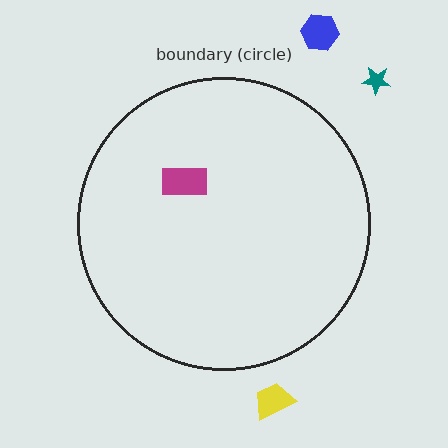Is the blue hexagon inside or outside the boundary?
Outside.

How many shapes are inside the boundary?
1 inside, 3 outside.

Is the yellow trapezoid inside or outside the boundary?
Outside.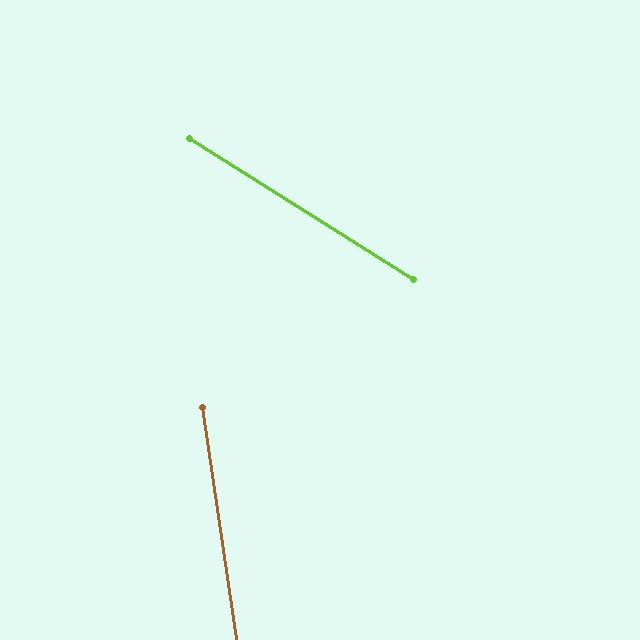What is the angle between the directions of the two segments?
Approximately 50 degrees.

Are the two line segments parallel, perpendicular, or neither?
Neither parallel nor perpendicular — they differ by about 50°.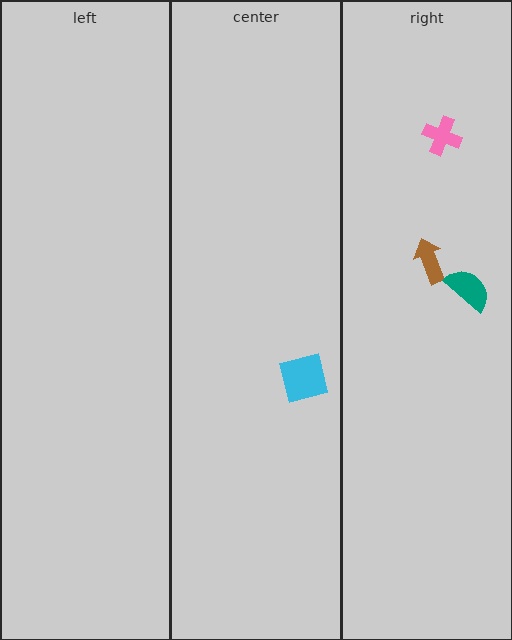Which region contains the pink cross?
The right region.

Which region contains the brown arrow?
The right region.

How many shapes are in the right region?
3.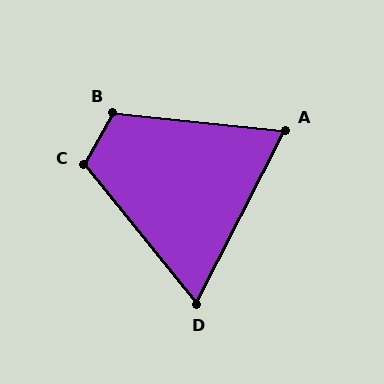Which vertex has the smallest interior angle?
D, at approximately 66 degrees.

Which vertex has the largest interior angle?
B, at approximately 114 degrees.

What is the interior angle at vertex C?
Approximately 111 degrees (obtuse).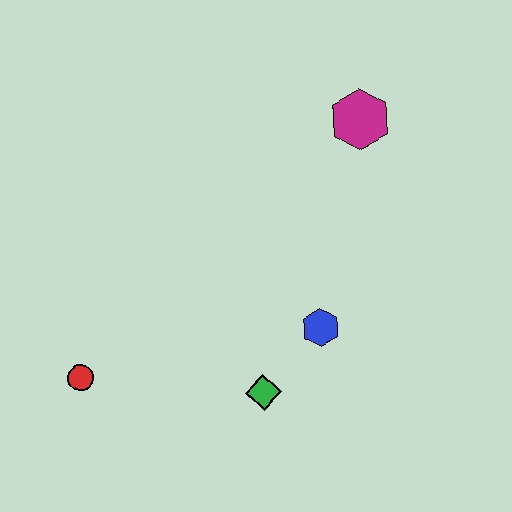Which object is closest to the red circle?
The green diamond is closest to the red circle.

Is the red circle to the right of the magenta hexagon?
No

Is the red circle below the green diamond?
No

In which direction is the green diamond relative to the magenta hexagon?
The green diamond is below the magenta hexagon.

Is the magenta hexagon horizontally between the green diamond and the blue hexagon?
No